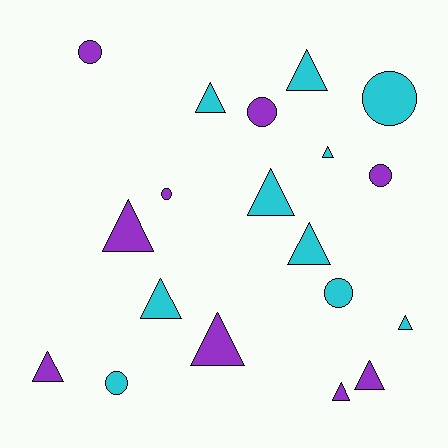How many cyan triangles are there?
There are 7 cyan triangles.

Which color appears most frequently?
Cyan, with 10 objects.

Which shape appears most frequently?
Triangle, with 12 objects.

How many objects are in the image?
There are 19 objects.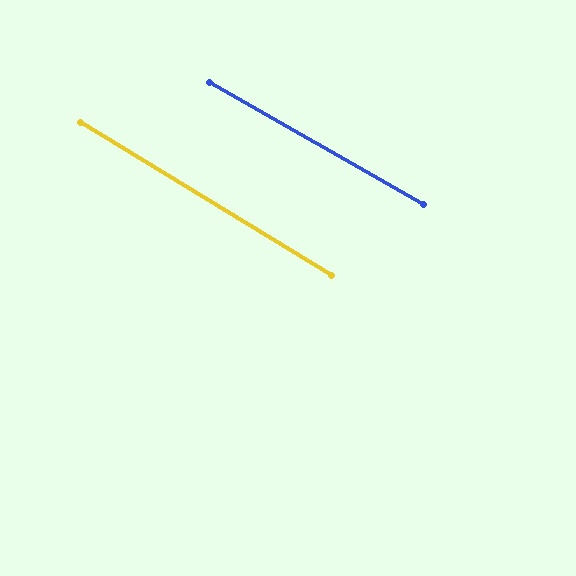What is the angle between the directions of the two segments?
Approximately 2 degrees.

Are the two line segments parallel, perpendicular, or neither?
Parallel — their directions differ by only 1.7°.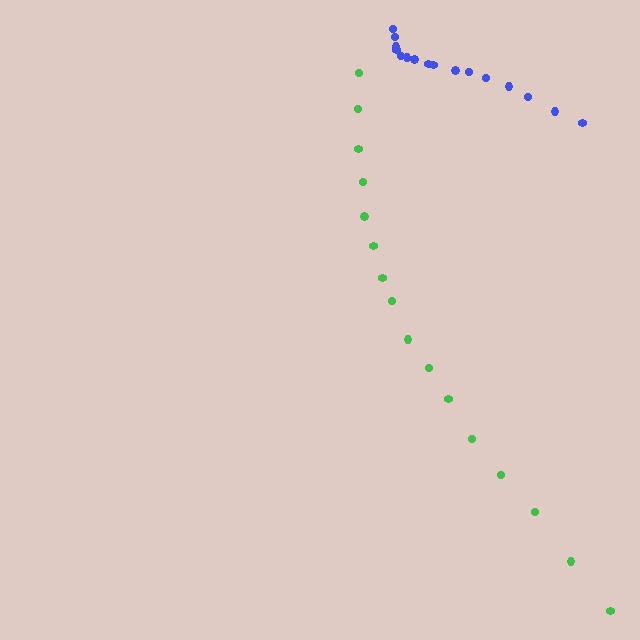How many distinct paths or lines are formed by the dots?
There are 2 distinct paths.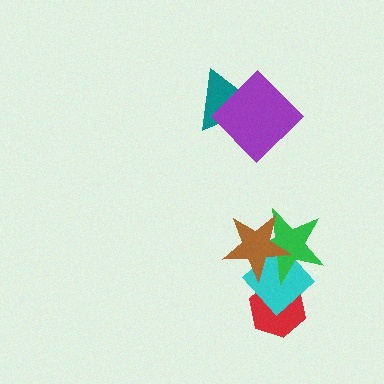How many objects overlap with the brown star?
2 objects overlap with the brown star.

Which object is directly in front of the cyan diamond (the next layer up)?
The green star is directly in front of the cyan diamond.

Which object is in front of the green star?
The brown star is in front of the green star.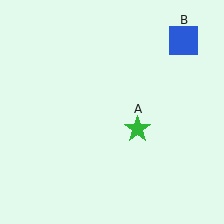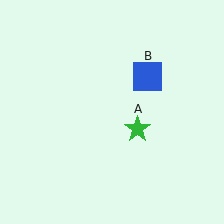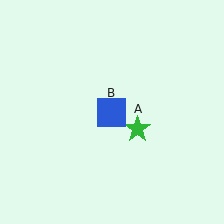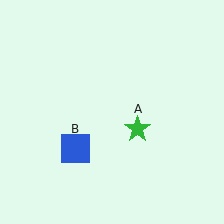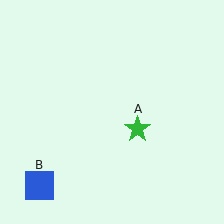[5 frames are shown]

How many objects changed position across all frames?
1 object changed position: blue square (object B).